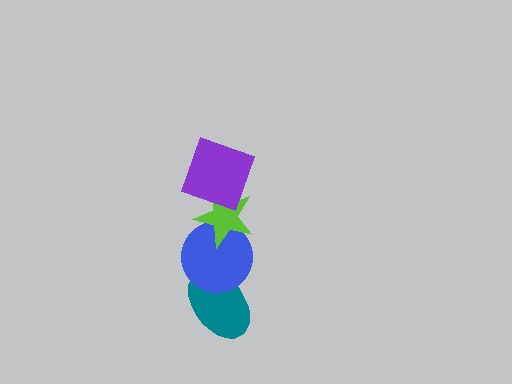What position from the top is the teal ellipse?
The teal ellipse is 4th from the top.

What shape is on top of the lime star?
The purple square is on top of the lime star.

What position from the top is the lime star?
The lime star is 2nd from the top.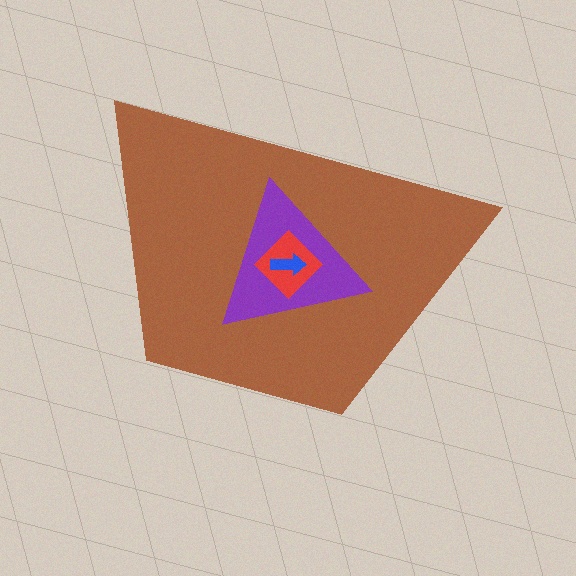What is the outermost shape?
The brown trapezoid.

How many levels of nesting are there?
4.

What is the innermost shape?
The blue arrow.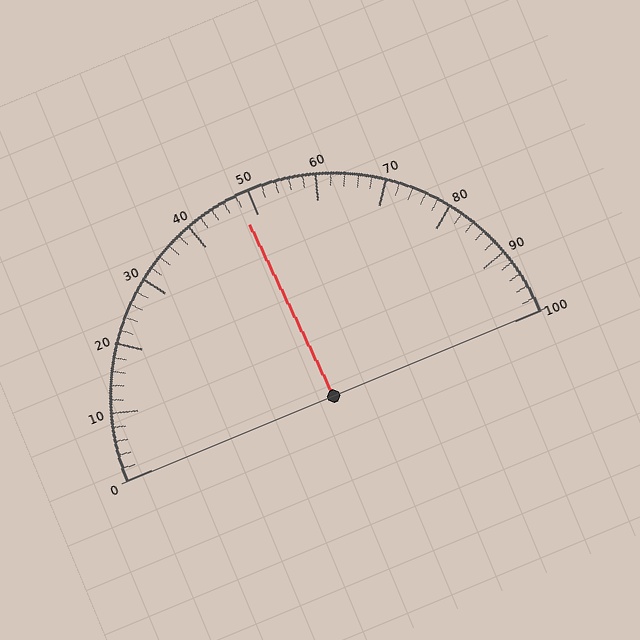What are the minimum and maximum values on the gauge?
The gauge ranges from 0 to 100.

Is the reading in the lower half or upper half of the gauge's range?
The reading is in the lower half of the range (0 to 100).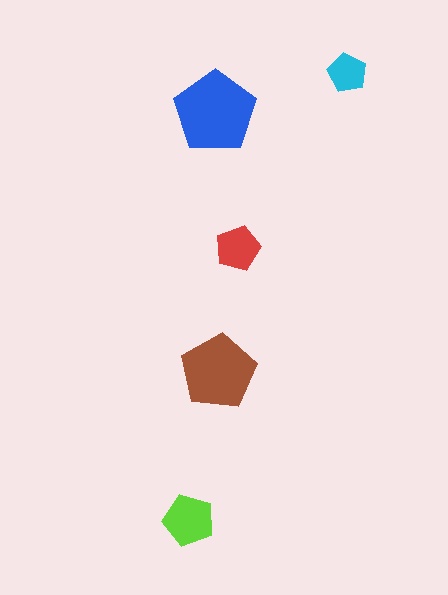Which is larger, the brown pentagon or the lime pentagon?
The brown one.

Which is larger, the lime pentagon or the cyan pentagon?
The lime one.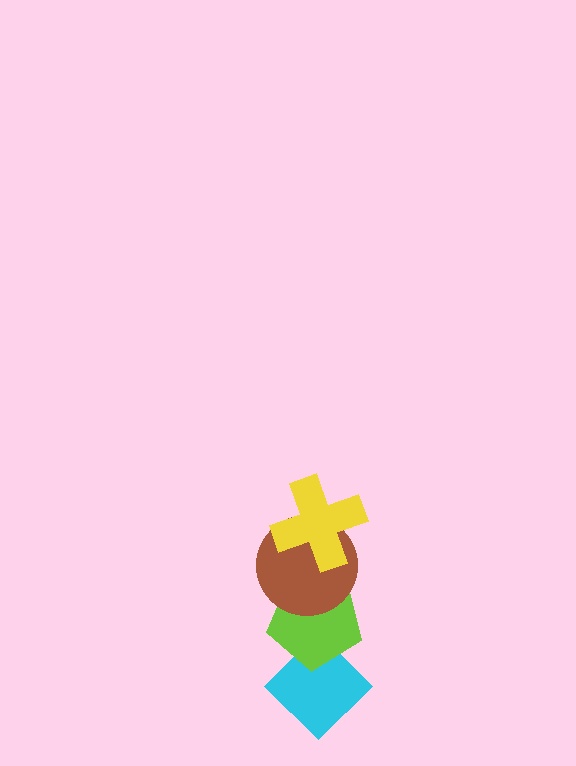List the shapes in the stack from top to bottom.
From top to bottom: the yellow cross, the brown circle, the lime pentagon, the cyan diamond.